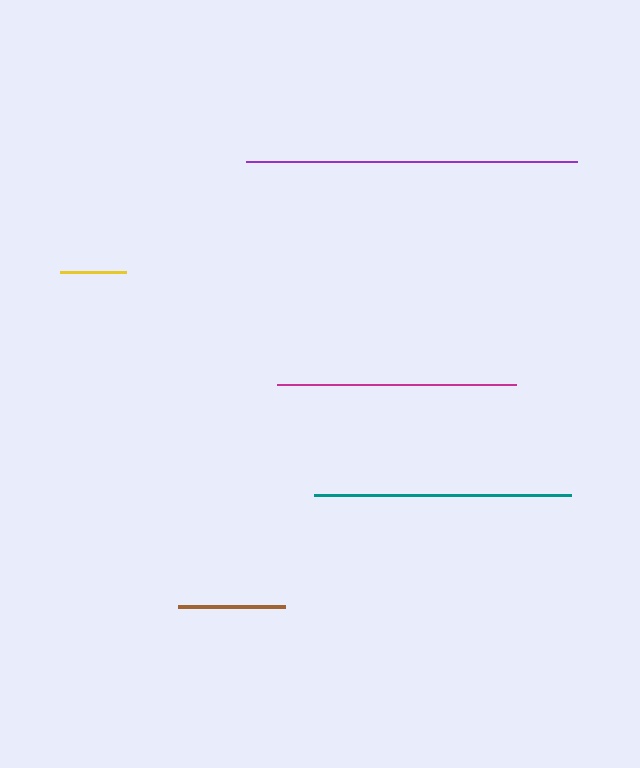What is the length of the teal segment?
The teal segment is approximately 258 pixels long.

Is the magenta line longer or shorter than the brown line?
The magenta line is longer than the brown line.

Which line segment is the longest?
The purple line is the longest at approximately 332 pixels.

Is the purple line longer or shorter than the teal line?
The purple line is longer than the teal line.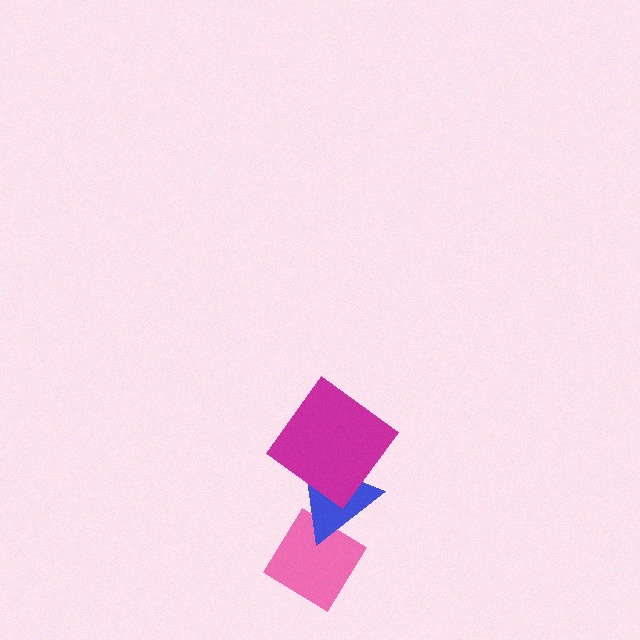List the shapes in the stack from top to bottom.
From top to bottom: the magenta diamond, the blue triangle, the pink diamond.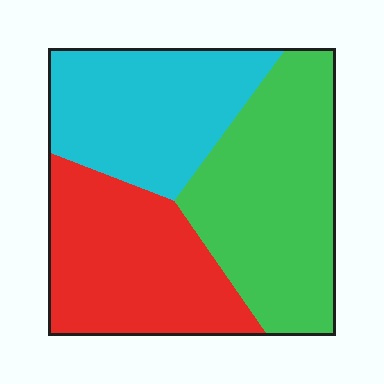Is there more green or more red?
Green.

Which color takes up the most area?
Green, at roughly 40%.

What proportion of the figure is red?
Red covers 32% of the figure.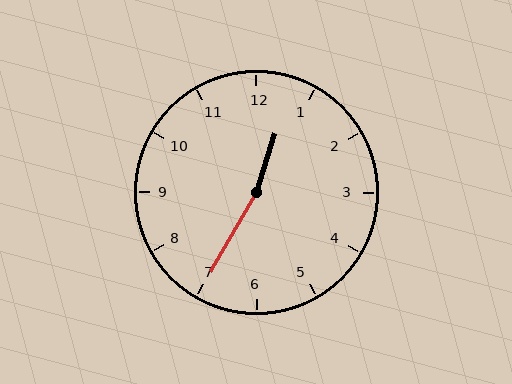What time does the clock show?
12:35.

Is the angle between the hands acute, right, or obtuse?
It is obtuse.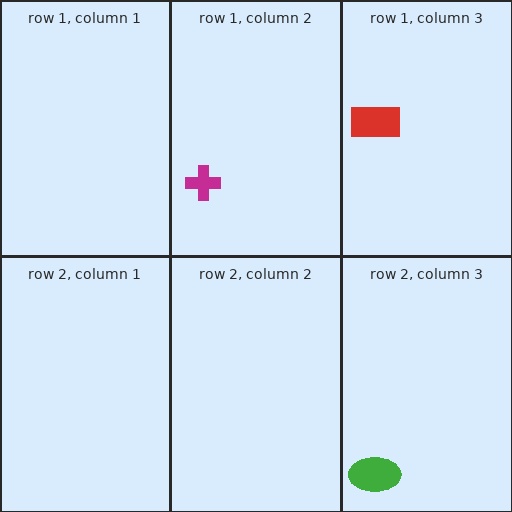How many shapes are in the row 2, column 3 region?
1.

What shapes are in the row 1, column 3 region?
The red rectangle.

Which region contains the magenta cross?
The row 1, column 2 region.